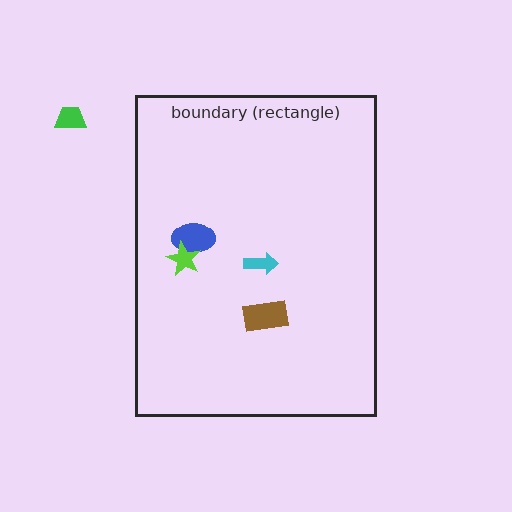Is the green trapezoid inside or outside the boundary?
Outside.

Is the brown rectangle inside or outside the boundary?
Inside.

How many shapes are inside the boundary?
4 inside, 1 outside.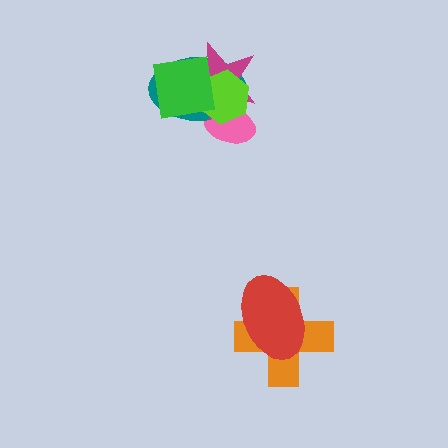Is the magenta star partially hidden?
Yes, it is partially covered by another shape.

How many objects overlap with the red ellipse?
1 object overlaps with the red ellipse.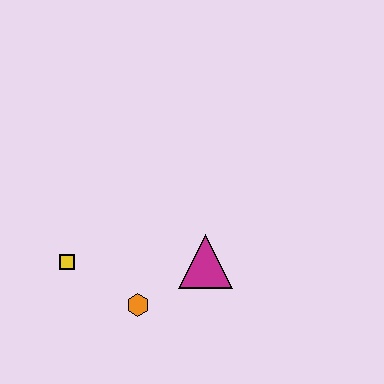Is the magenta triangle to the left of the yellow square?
No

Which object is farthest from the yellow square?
The magenta triangle is farthest from the yellow square.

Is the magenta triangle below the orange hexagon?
No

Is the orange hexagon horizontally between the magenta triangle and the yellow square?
Yes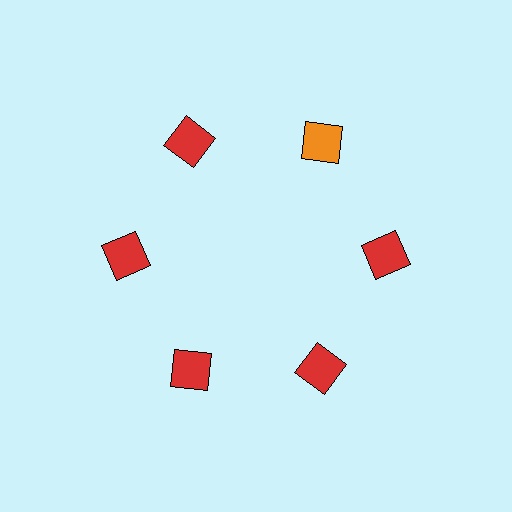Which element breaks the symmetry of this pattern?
The orange square at roughly the 1 o'clock position breaks the symmetry. All other shapes are red squares.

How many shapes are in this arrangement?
There are 6 shapes arranged in a ring pattern.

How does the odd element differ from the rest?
It has a different color: orange instead of red.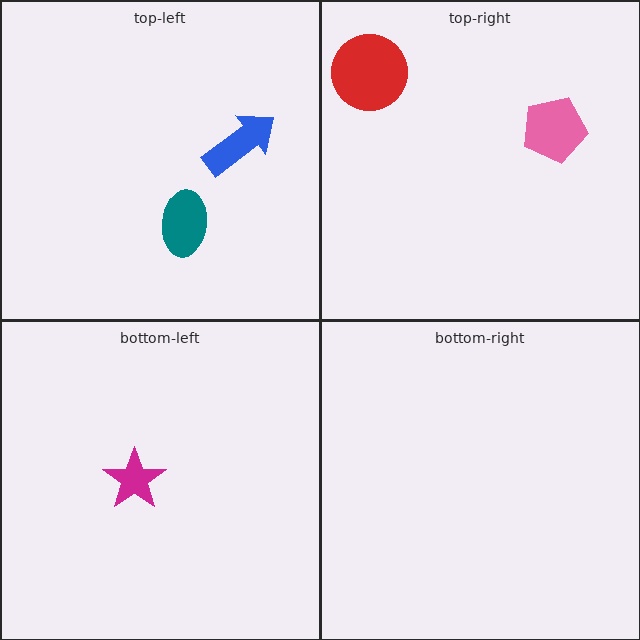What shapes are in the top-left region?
The blue arrow, the teal ellipse.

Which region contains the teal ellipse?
The top-left region.